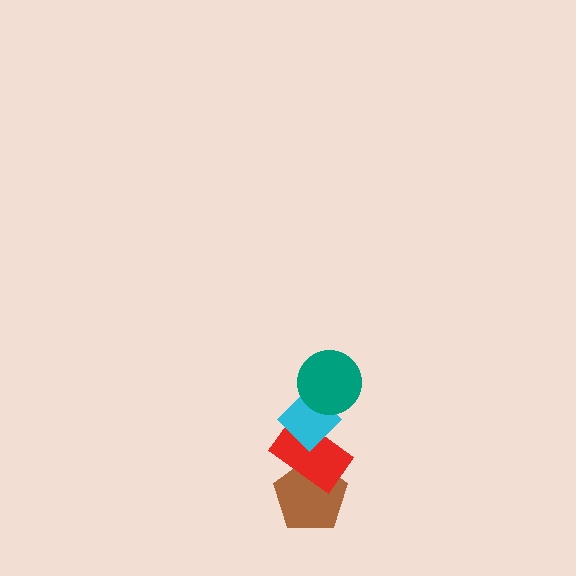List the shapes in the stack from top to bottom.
From top to bottom: the teal circle, the cyan diamond, the red rectangle, the brown pentagon.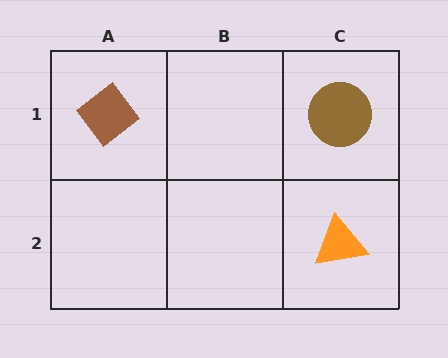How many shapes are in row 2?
1 shape.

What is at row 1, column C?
A brown circle.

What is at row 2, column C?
An orange triangle.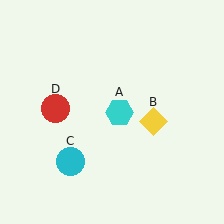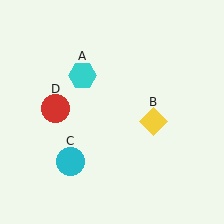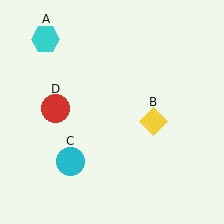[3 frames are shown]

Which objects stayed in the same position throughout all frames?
Yellow diamond (object B) and cyan circle (object C) and red circle (object D) remained stationary.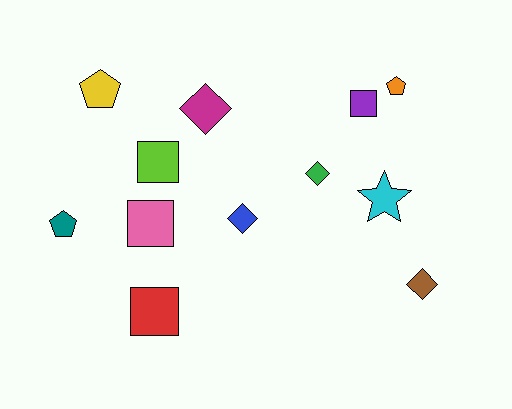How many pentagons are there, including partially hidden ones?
There are 3 pentagons.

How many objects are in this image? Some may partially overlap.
There are 12 objects.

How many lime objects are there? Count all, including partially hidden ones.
There is 1 lime object.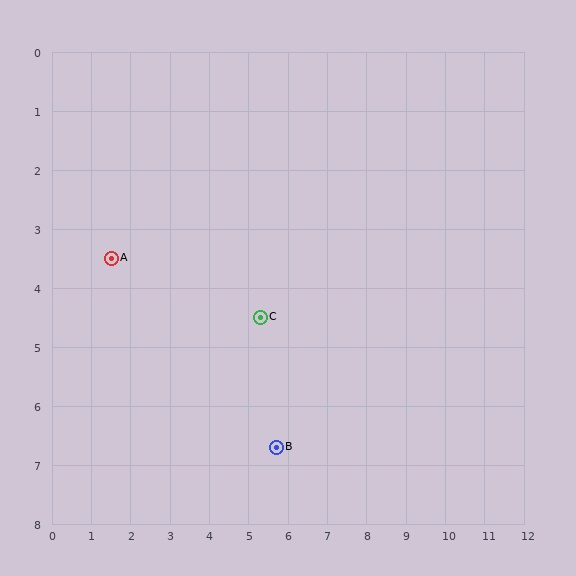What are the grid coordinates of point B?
Point B is at approximately (5.7, 6.7).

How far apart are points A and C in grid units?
Points A and C are about 3.9 grid units apart.